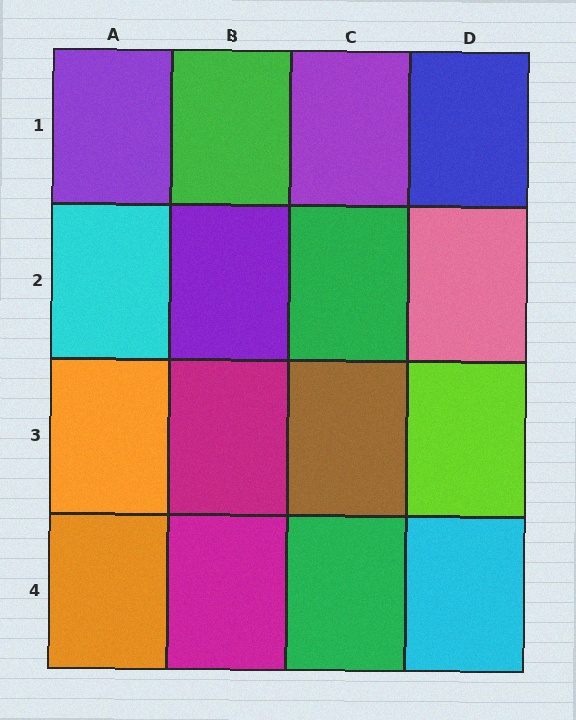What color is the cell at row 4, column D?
Cyan.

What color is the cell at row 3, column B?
Magenta.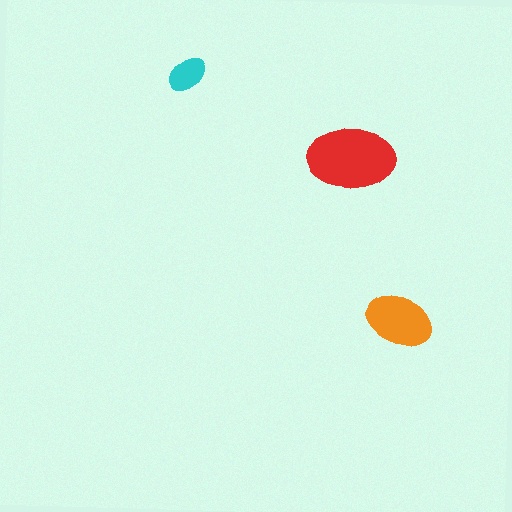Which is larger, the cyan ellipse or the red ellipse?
The red one.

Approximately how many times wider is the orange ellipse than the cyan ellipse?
About 1.5 times wider.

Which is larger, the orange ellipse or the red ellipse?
The red one.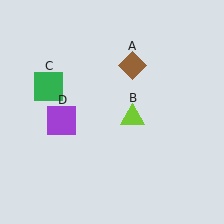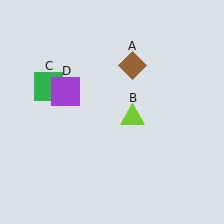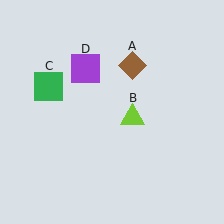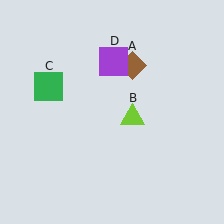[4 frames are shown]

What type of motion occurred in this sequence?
The purple square (object D) rotated clockwise around the center of the scene.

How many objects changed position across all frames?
1 object changed position: purple square (object D).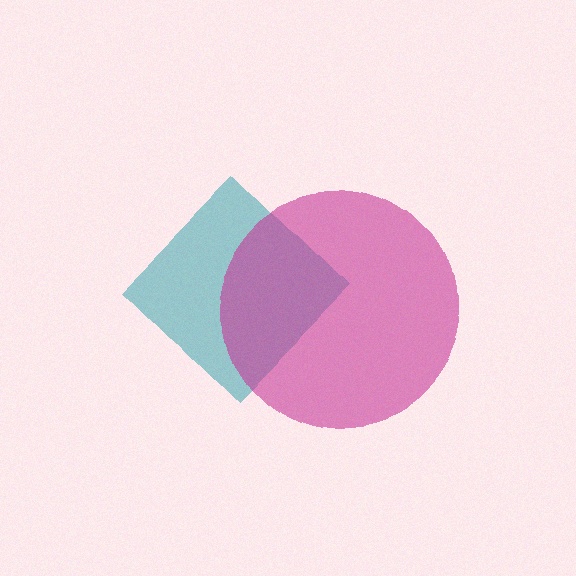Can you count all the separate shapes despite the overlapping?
Yes, there are 2 separate shapes.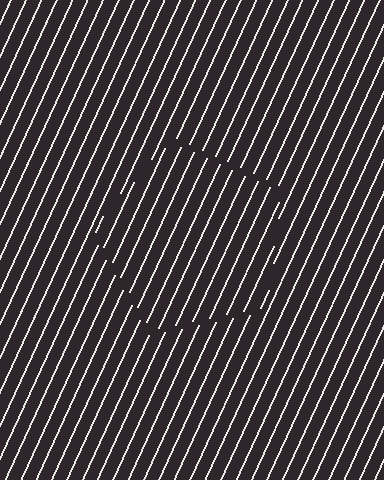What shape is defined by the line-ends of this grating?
An illusory pentagon. The interior of the shape contains the same grating, shifted by half a period — the contour is defined by the phase discontinuity where line-ends from the inner and outer gratings abut.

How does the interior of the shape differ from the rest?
The interior of the shape contains the same grating, shifted by half a period — the contour is defined by the phase discontinuity where line-ends from the inner and outer gratings abut.